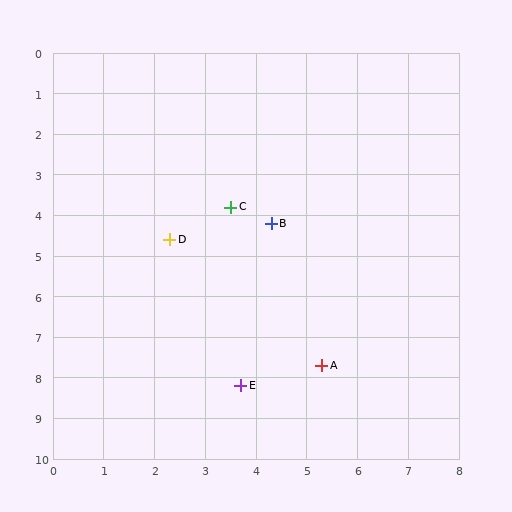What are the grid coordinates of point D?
Point D is at approximately (2.3, 4.6).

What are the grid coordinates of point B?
Point B is at approximately (4.3, 4.2).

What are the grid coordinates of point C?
Point C is at approximately (3.5, 3.8).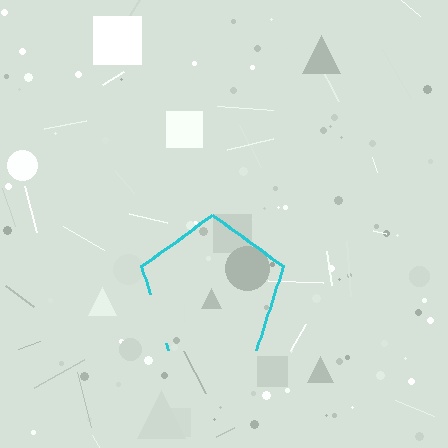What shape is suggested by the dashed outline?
The dashed outline suggests a pentagon.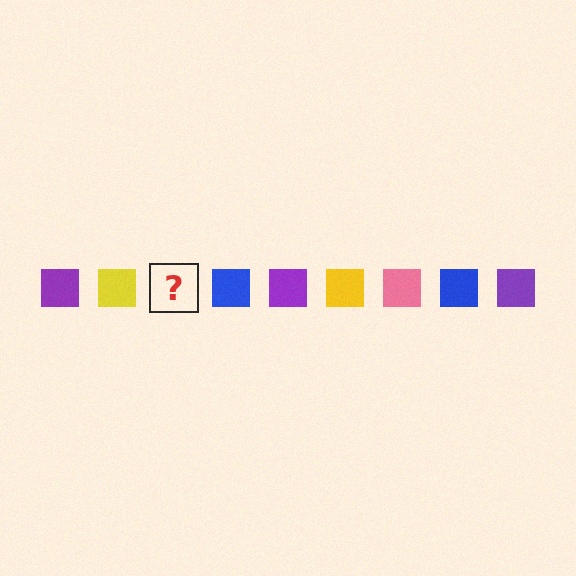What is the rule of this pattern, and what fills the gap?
The rule is that the pattern cycles through purple, yellow, pink, blue squares. The gap should be filled with a pink square.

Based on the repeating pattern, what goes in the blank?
The blank should be a pink square.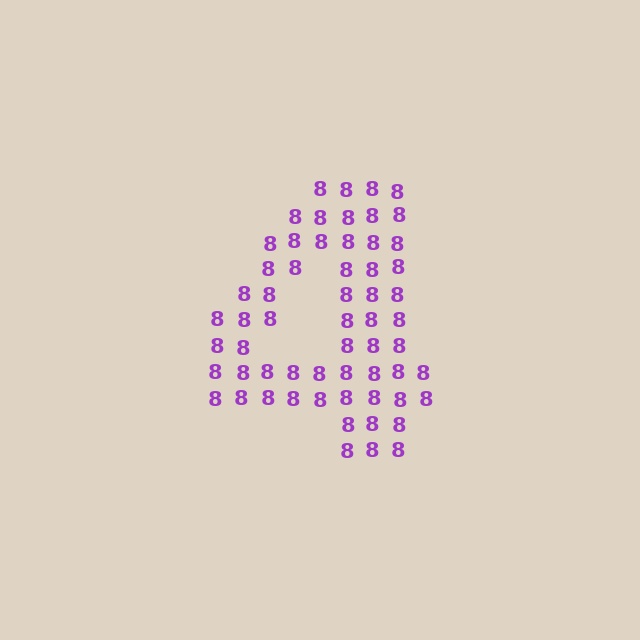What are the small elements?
The small elements are digit 8's.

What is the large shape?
The large shape is the digit 4.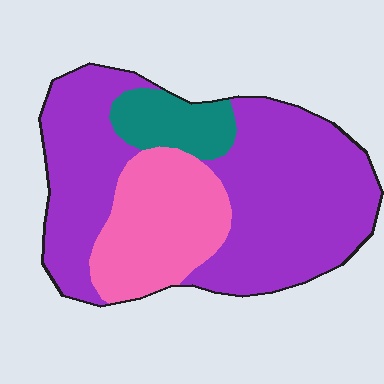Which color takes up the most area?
Purple, at roughly 65%.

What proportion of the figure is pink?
Pink takes up between a sixth and a third of the figure.